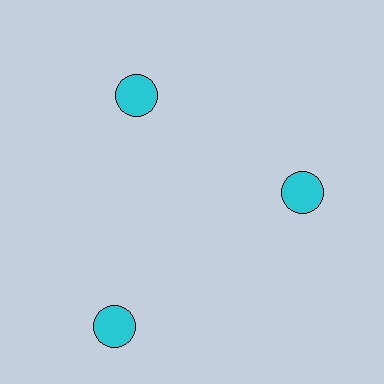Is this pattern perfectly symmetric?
No. The 3 cyan circles are arranged in a ring, but one element near the 7 o'clock position is pushed outward from the center, breaking the 3-fold rotational symmetry.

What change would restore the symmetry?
The symmetry would be restored by moving it inward, back onto the ring so that all 3 circles sit at equal angles and equal distance from the center.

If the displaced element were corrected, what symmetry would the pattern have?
It would have 3-fold rotational symmetry — the pattern would map onto itself every 120 degrees.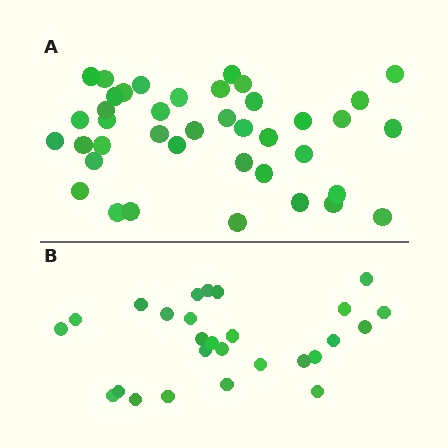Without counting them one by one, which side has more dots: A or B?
Region A (the top region) has more dots.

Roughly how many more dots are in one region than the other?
Region A has approximately 15 more dots than region B.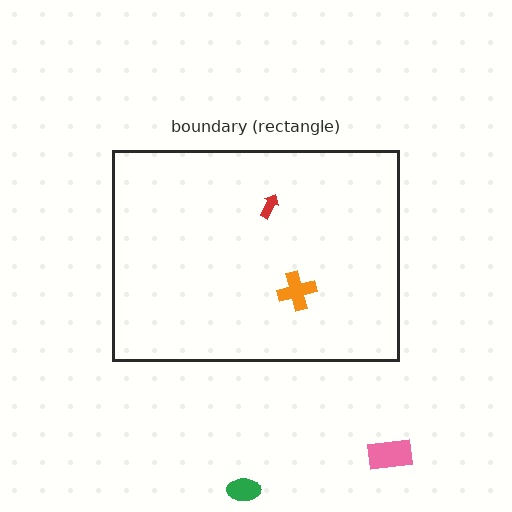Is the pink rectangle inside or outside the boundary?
Outside.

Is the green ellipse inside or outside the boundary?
Outside.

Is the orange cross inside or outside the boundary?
Inside.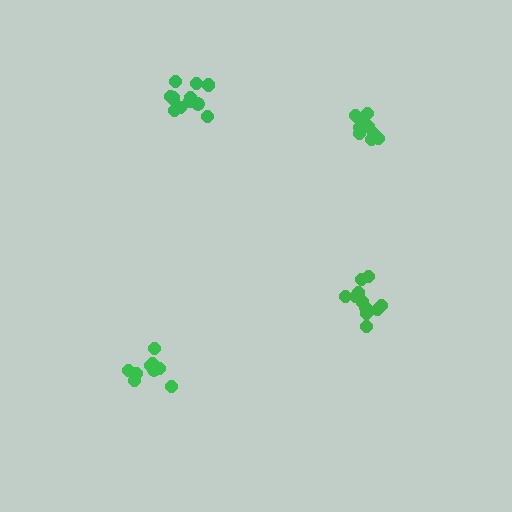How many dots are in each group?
Group 1: 9 dots, Group 2: 12 dots, Group 3: 12 dots, Group 4: 10 dots (43 total).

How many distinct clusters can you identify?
There are 4 distinct clusters.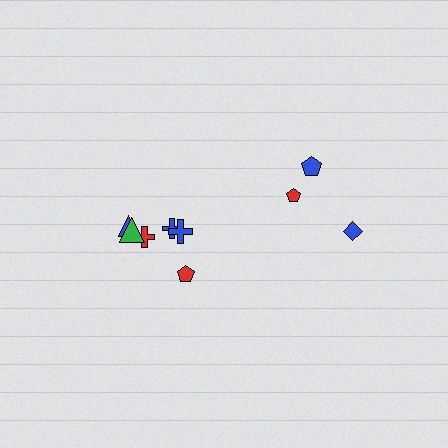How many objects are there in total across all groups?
There are 9 objects.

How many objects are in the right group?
There are 3 objects.